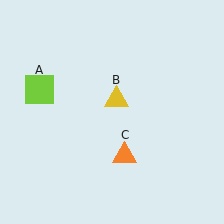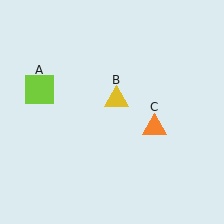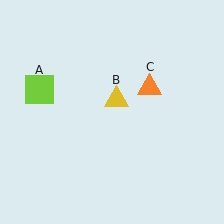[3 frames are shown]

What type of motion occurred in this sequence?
The orange triangle (object C) rotated counterclockwise around the center of the scene.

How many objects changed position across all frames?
1 object changed position: orange triangle (object C).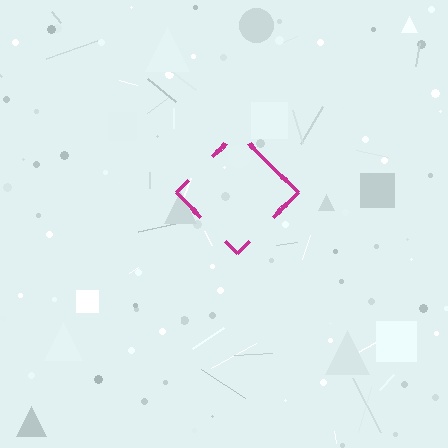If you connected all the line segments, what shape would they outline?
They would outline a diamond.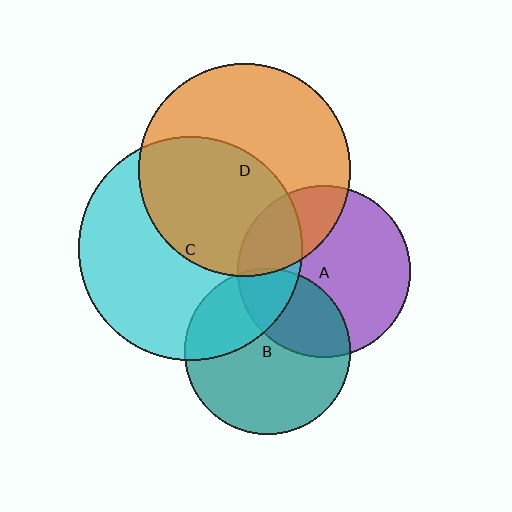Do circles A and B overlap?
Yes.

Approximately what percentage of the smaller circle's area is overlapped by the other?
Approximately 30%.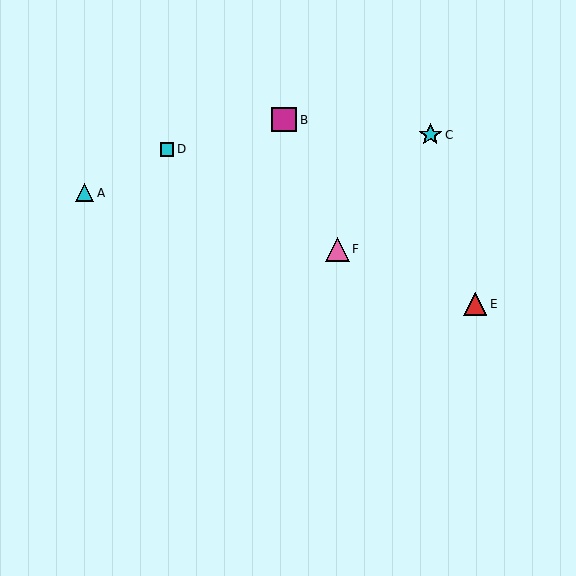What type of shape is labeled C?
Shape C is a cyan star.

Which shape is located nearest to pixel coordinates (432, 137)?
The cyan star (labeled C) at (430, 135) is nearest to that location.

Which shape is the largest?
The magenta square (labeled B) is the largest.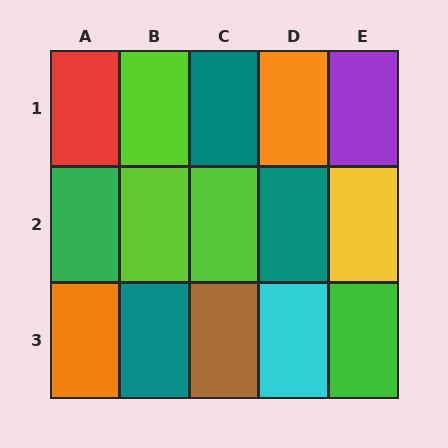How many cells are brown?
1 cell is brown.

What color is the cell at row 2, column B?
Lime.